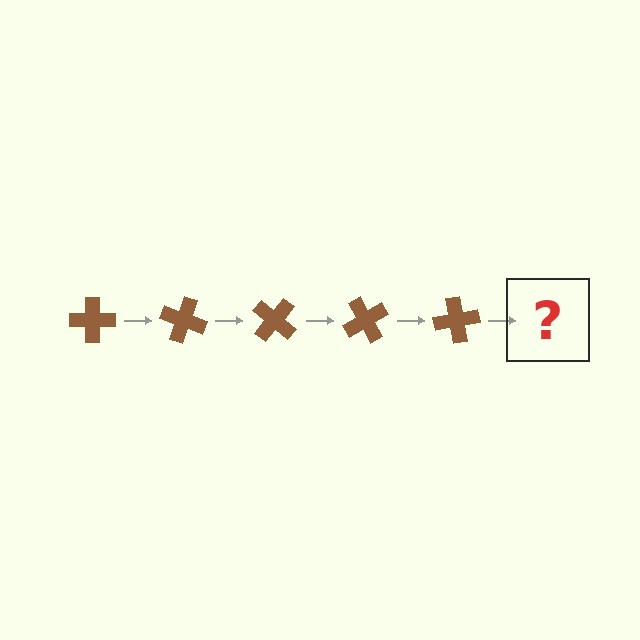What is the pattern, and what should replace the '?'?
The pattern is that the cross rotates 20 degrees each step. The '?' should be a brown cross rotated 100 degrees.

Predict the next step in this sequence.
The next step is a brown cross rotated 100 degrees.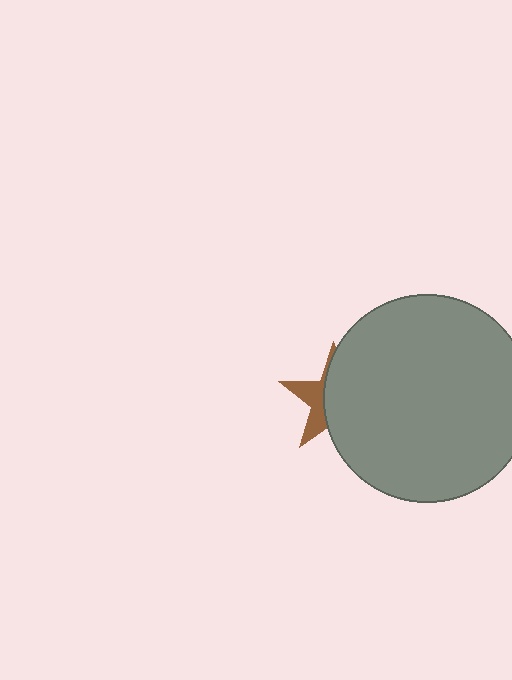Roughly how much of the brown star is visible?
A small part of it is visible (roughly 36%).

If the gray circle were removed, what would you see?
You would see the complete brown star.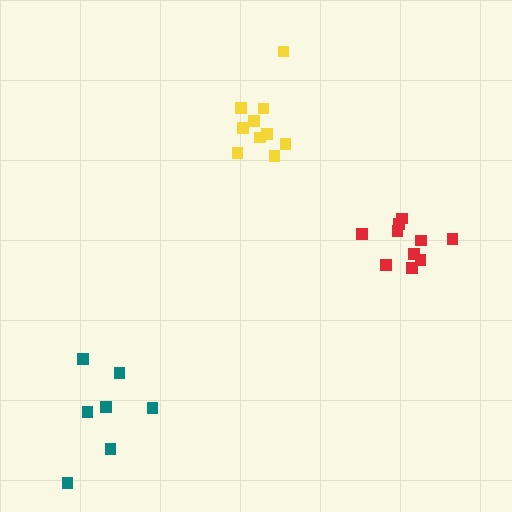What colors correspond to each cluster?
The clusters are colored: red, yellow, teal.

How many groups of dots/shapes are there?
There are 3 groups.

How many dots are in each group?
Group 1: 10 dots, Group 2: 10 dots, Group 3: 7 dots (27 total).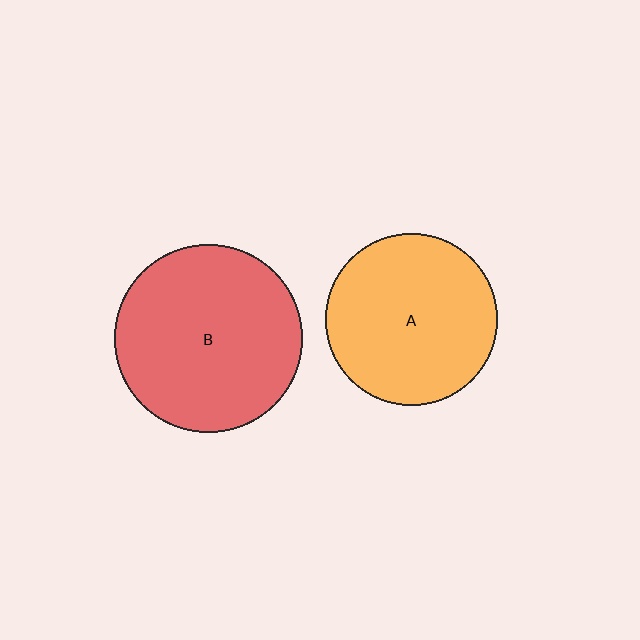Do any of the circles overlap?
No, none of the circles overlap.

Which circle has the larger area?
Circle B (red).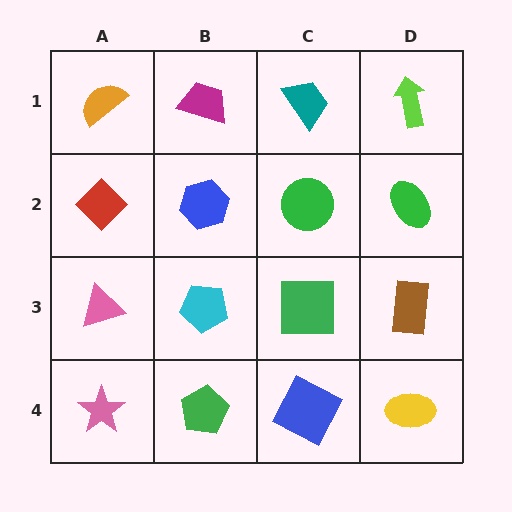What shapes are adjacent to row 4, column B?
A cyan pentagon (row 3, column B), a pink star (row 4, column A), a blue square (row 4, column C).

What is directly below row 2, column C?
A green square.